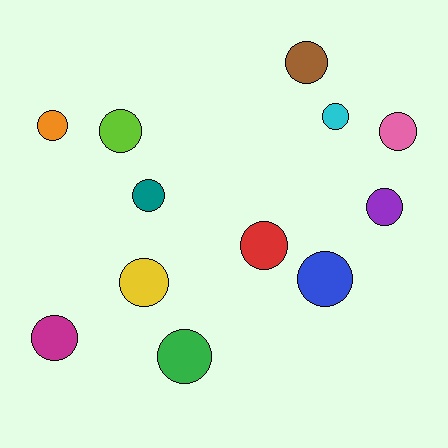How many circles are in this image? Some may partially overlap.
There are 12 circles.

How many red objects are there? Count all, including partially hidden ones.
There is 1 red object.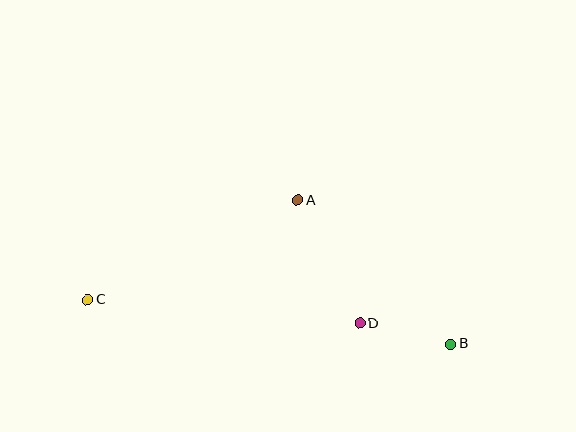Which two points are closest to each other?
Points B and D are closest to each other.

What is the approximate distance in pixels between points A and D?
The distance between A and D is approximately 138 pixels.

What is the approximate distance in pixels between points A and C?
The distance between A and C is approximately 233 pixels.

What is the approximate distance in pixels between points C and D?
The distance between C and D is approximately 273 pixels.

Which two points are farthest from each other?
Points B and C are farthest from each other.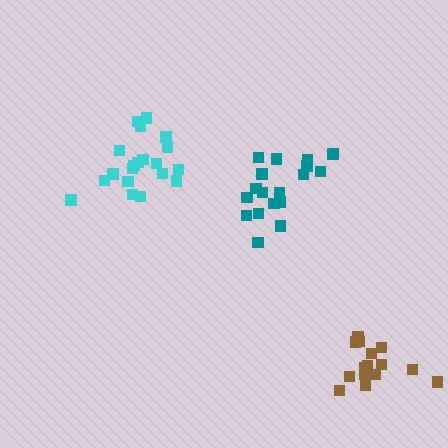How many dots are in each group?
Group 1: 18 dots, Group 2: 15 dots, Group 3: 20 dots (53 total).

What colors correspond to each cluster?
The clusters are colored: teal, brown, cyan.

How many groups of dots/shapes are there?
There are 3 groups.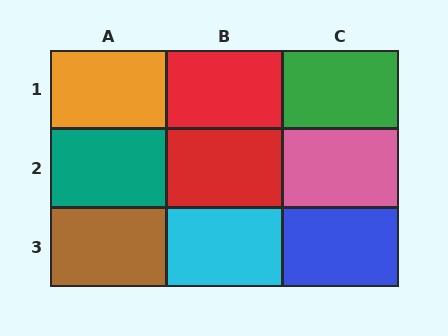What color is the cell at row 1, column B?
Red.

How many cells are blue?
1 cell is blue.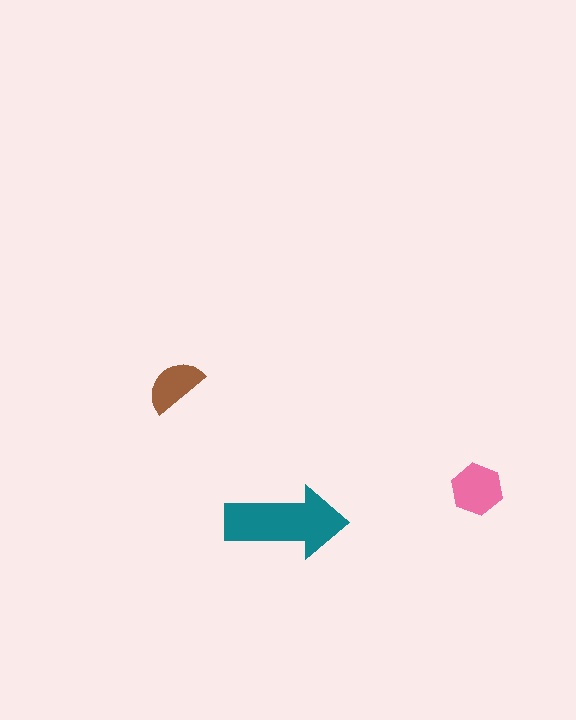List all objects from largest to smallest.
The teal arrow, the pink hexagon, the brown semicircle.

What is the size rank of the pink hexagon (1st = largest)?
2nd.